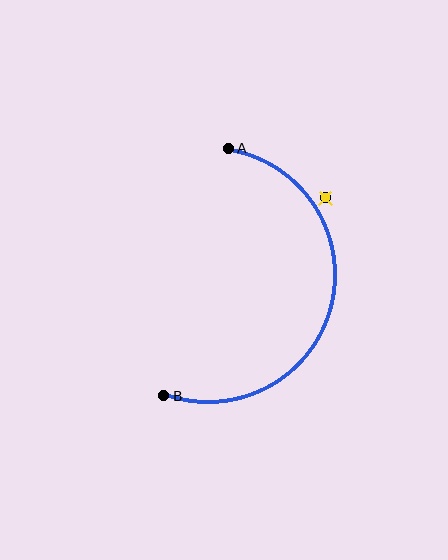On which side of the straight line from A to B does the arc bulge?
The arc bulges to the right of the straight line connecting A and B.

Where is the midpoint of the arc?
The arc midpoint is the point on the curve farthest from the straight line joining A and B. It sits to the right of that line.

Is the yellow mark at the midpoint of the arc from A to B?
No — the yellow mark does not lie on the arc at all. It sits slightly outside the curve.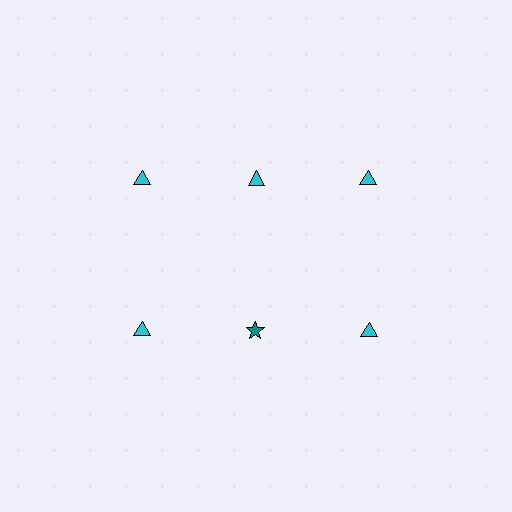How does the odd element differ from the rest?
It differs in both color (teal instead of cyan) and shape (star instead of triangle).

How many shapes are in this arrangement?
There are 6 shapes arranged in a grid pattern.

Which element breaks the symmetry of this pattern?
The teal star in the second row, second from left column breaks the symmetry. All other shapes are cyan triangles.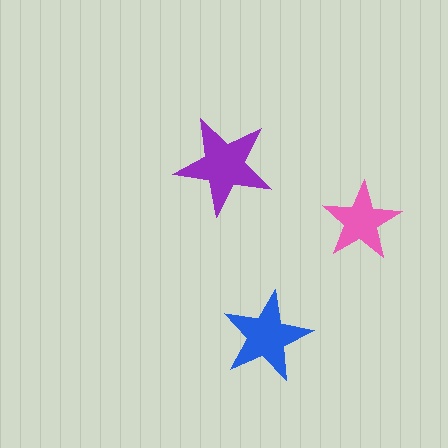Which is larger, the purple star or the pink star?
The purple one.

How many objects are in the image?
There are 3 objects in the image.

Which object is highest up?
The purple star is topmost.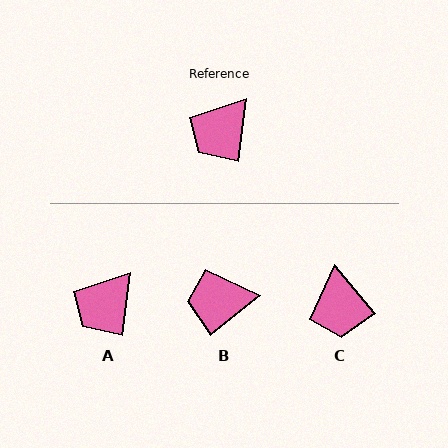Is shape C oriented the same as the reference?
No, it is off by about 48 degrees.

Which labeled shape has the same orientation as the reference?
A.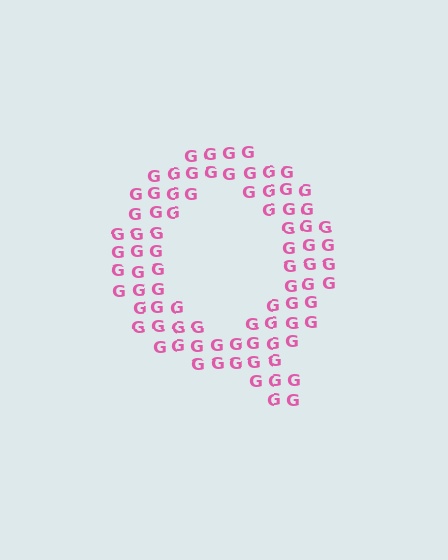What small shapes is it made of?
It is made of small letter G's.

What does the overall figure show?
The overall figure shows the letter Q.